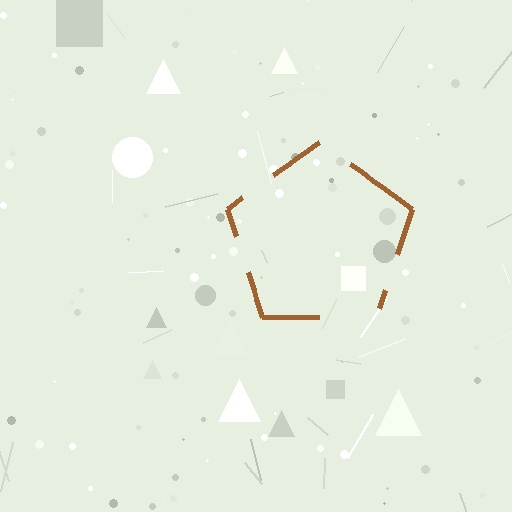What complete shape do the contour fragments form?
The contour fragments form a pentagon.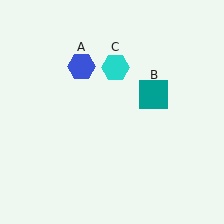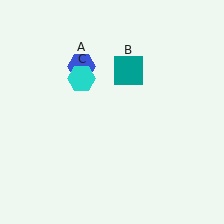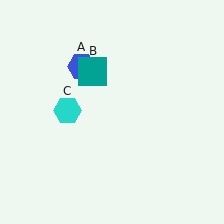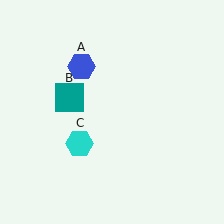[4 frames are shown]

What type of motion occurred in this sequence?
The teal square (object B), cyan hexagon (object C) rotated counterclockwise around the center of the scene.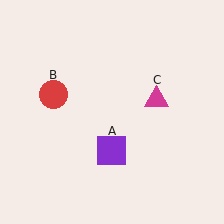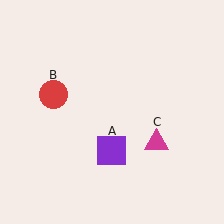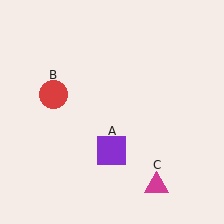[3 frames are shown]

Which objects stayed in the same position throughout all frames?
Purple square (object A) and red circle (object B) remained stationary.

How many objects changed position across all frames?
1 object changed position: magenta triangle (object C).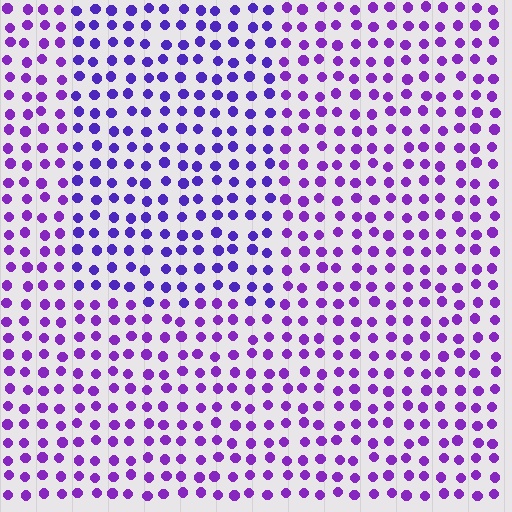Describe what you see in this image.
The image is filled with small purple elements in a uniform arrangement. A rectangle-shaped region is visible where the elements are tinted to a slightly different hue, forming a subtle color boundary.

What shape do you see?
I see a rectangle.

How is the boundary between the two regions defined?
The boundary is defined purely by a slight shift in hue (about 23 degrees). Spacing, size, and orientation are identical on both sides.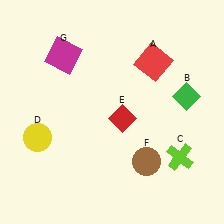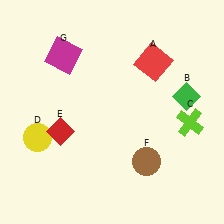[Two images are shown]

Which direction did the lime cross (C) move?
The lime cross (C) moved up.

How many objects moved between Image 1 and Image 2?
2 objects moved between the two images.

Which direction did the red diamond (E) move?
The red diamond (E) moved left.